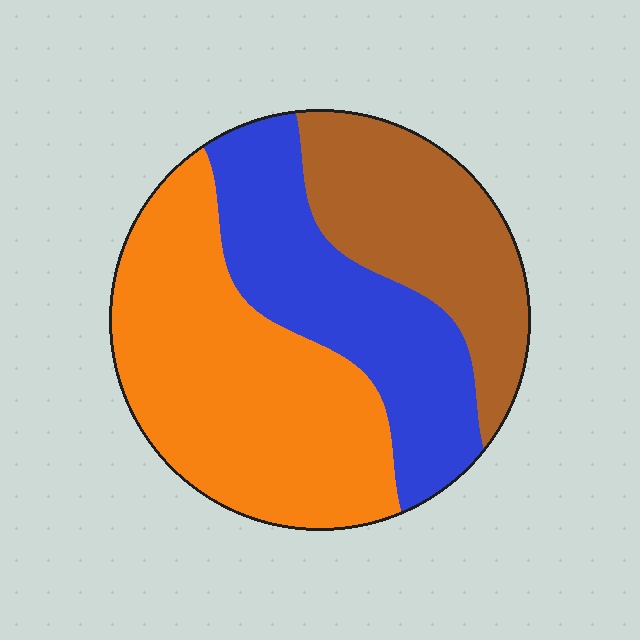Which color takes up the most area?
Orange, at roughly 45%.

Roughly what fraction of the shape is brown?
Brown takes up about one quarter (1/4) of the shape.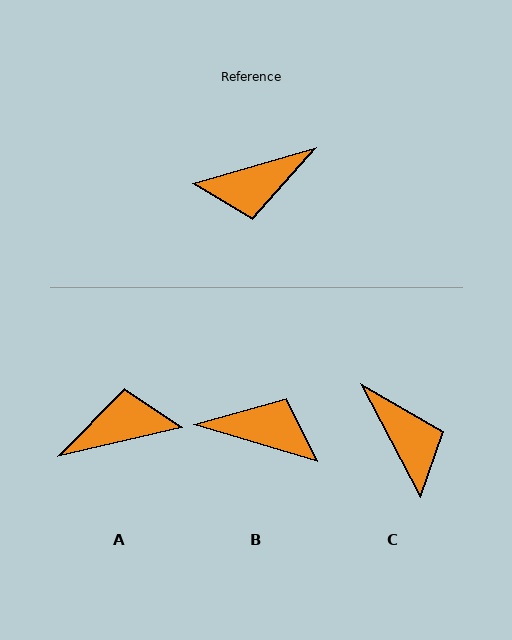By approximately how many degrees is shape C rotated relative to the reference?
Approximately 101 degrees counter-clockwise.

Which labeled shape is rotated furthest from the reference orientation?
A, about 177 degrees away.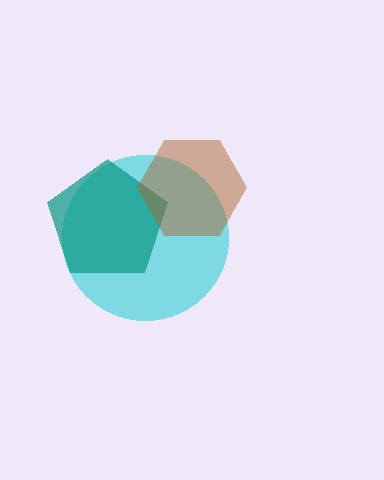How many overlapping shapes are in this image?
There are 3 overlapping shapes in the image.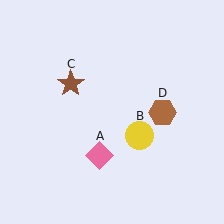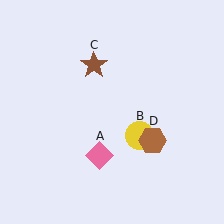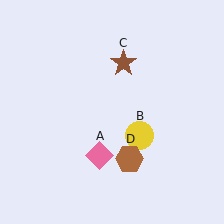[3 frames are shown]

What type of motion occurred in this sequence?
The brown star (object C), brown hexagon (object D) rotated clockwise around the center of the scene.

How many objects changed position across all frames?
2 objects changed position: brown star (object C), brown hexagon (object D).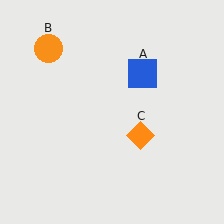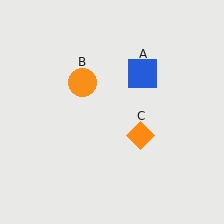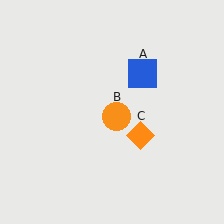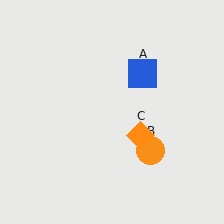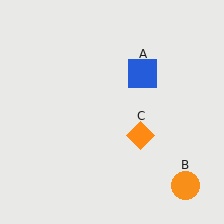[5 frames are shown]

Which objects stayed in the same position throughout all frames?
Blue square (object A) and orange diamond (object C) remained stationary.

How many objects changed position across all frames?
1 object changed position: orange circle (object B).